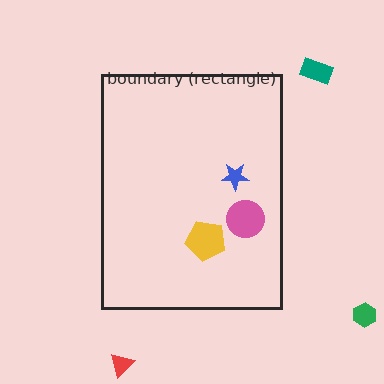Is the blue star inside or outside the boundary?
Inside.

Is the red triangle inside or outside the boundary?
Outside.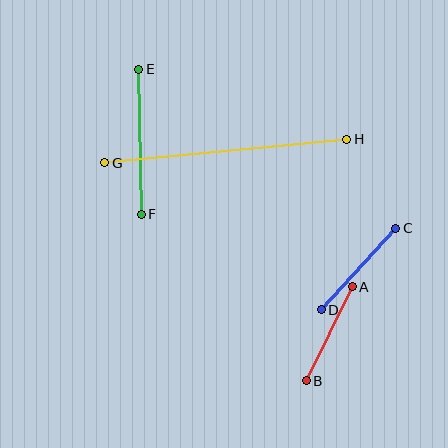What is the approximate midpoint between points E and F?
The midpoint is at approximately (140, 142) pixels.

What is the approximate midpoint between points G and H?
The midpoint is at approximately (226, 151) pixels.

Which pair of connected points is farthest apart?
Points G and H are farthest apart.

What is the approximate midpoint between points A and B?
The midpoint is at approximately (329, 334) pixels.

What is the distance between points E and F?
The distance is approximately 145 pixels.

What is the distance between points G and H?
The distance is approximately 243 pixels.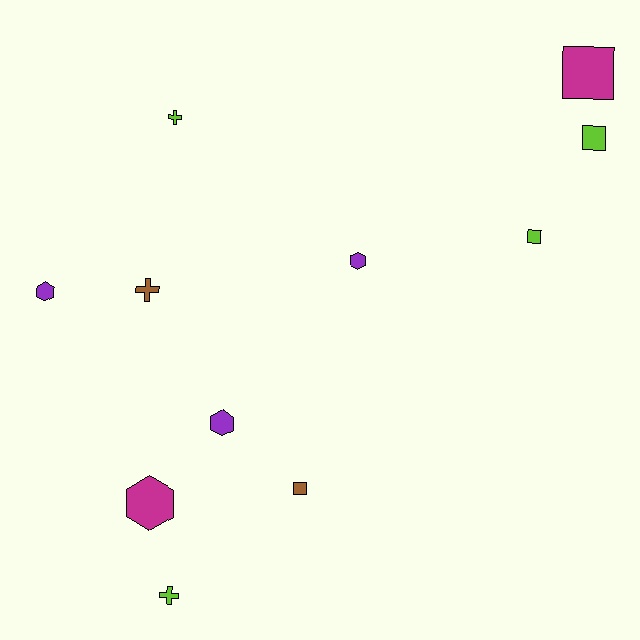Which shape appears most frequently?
Hexagon, with 4 objects.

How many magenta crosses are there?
There are no magenta crosses.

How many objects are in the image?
There are 11 objects.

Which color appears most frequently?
Lime, with 4 objects.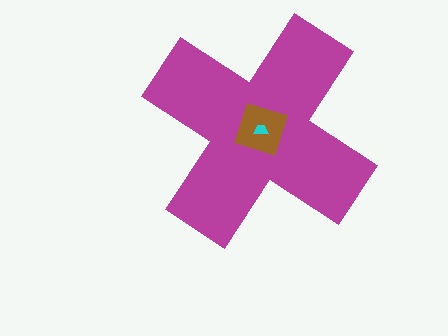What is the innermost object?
The cyan trapezoid.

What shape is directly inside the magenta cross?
The brown diamond.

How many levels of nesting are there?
3.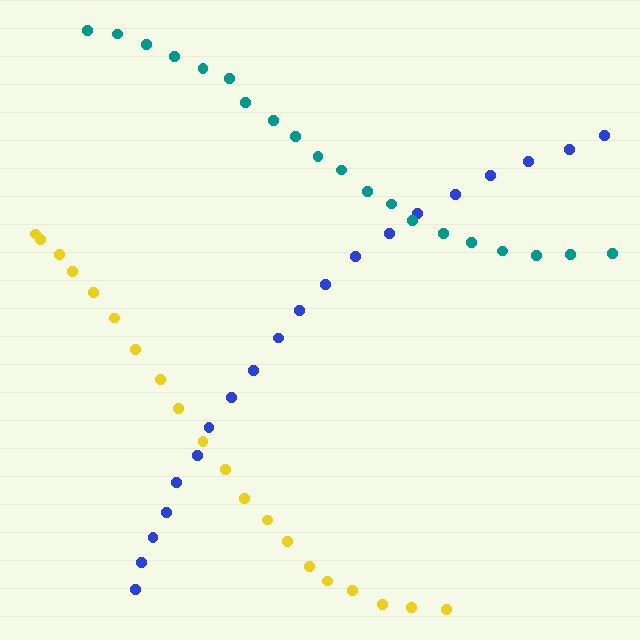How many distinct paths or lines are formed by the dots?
There are 3 distinct paths.